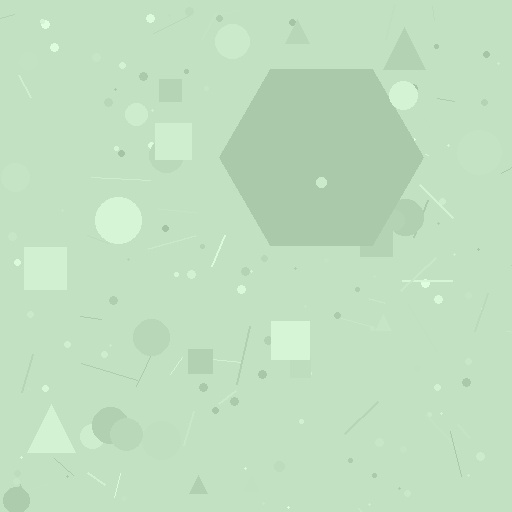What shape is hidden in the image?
A hexagon is hidden in the image.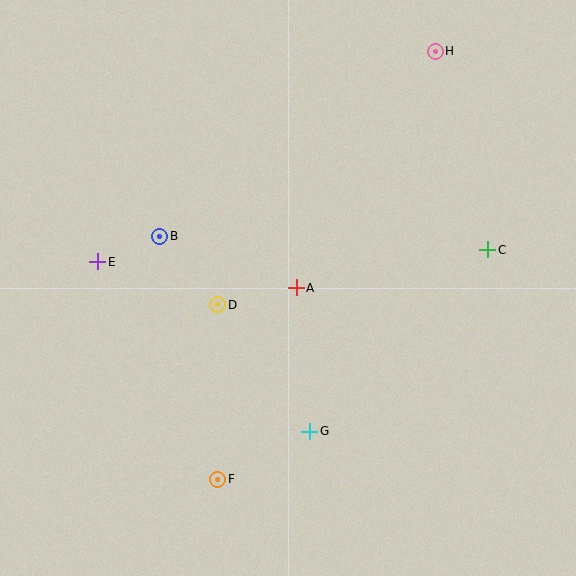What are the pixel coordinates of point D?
Point D is at (218, 305).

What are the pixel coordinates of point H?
Point H is at (435, 51).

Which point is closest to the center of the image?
Point A at (296, 288) is closest to the center.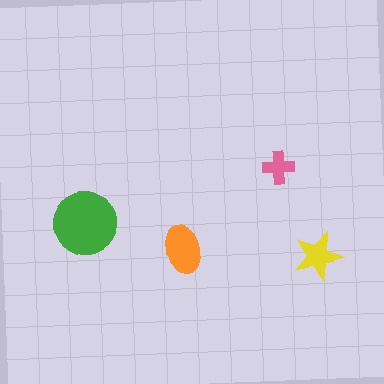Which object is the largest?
The green circle.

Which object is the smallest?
The pink cross.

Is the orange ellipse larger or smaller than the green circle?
Smaller.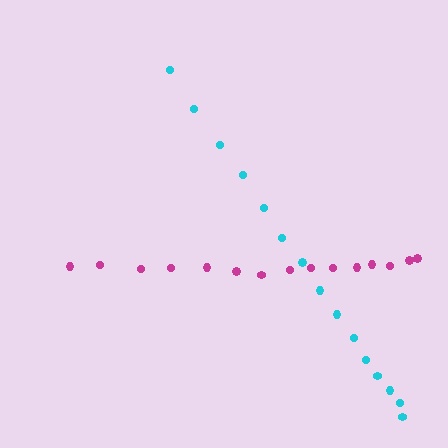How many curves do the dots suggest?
There are 2 distinct paths.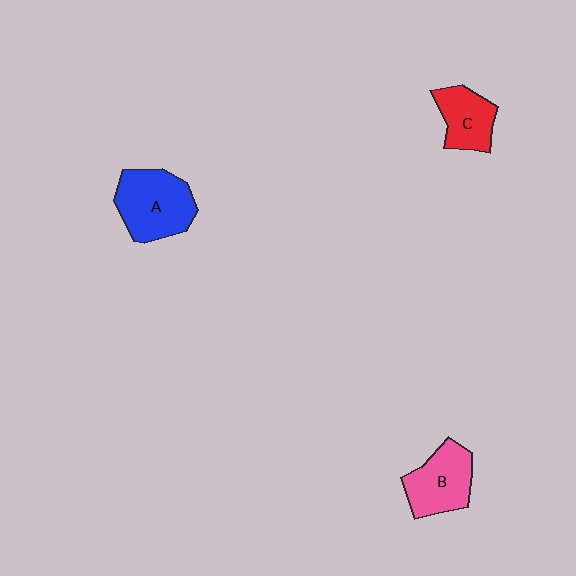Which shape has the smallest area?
Shape C (red).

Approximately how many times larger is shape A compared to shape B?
Approximately 1.2 times.